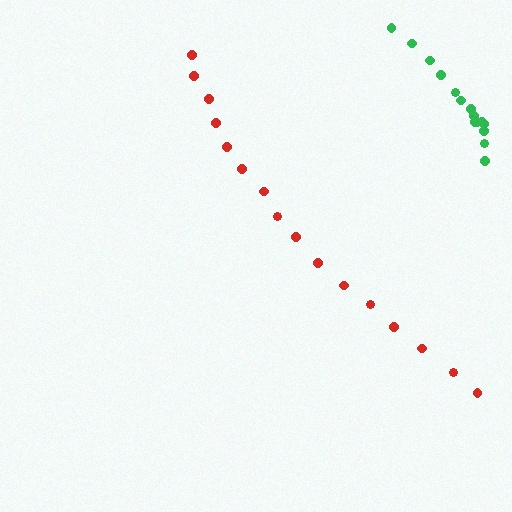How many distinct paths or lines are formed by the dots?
There are 2 distinct paths.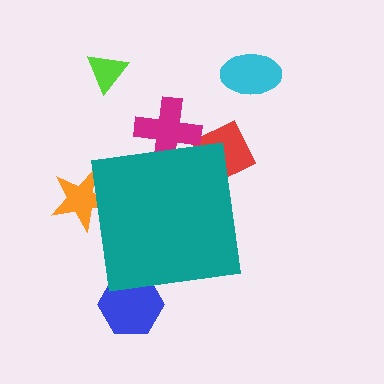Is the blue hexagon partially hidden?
Yes, the blue hexagon is partially hidden behind the teal square.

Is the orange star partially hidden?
Yes, the orange star is partially hidden behind the teal square.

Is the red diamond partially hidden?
Yes, the red diamond is partially hidden behind the teal square.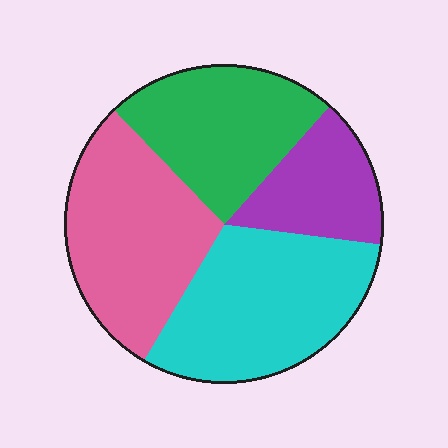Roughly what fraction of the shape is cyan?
Cyan takes up between a quarter and a half of the shape.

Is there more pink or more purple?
Pink.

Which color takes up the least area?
Purple, at roughly 15%.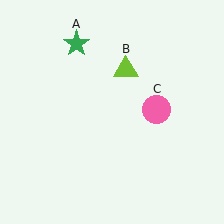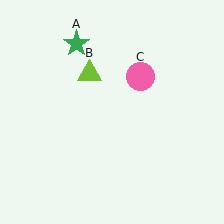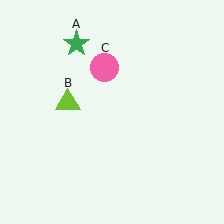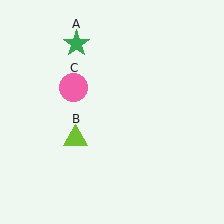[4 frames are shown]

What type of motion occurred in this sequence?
The lime triangle (object B), pink circle (object C) rotated counterclockwise around the center of the scene.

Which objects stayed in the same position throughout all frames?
Green star (object A) remained stationary.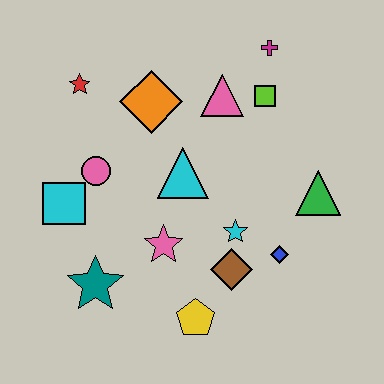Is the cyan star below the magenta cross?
Yes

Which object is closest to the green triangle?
The blue diamond is closest to the green triangle.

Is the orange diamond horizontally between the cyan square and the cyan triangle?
Yes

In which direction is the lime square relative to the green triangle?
The lime square is above the green triangle.